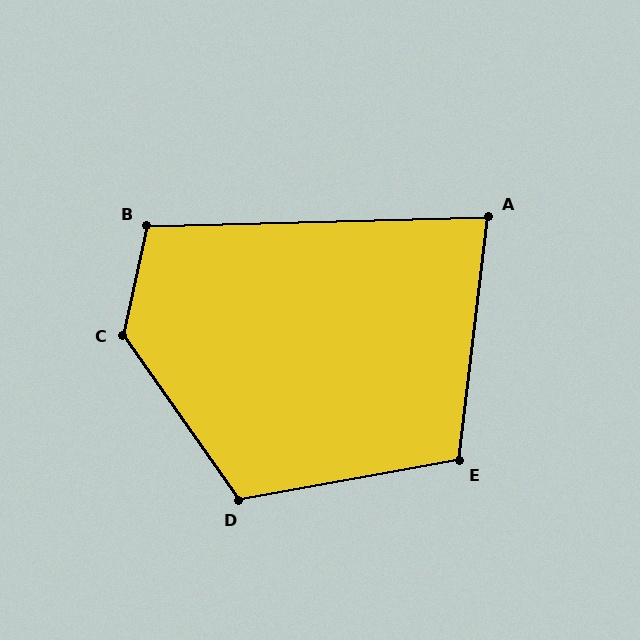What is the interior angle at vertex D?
Approximately 115 degrees (obtuse).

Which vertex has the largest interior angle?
C, at approximately 133 degrees.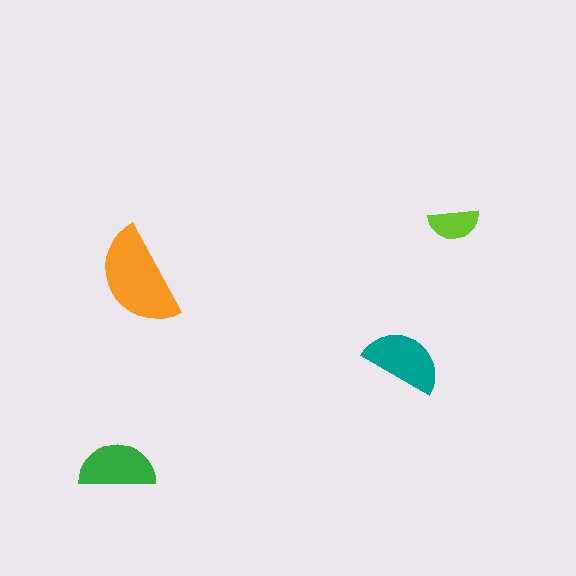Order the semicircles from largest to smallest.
the orange one, the teal one, the green one, the lime one.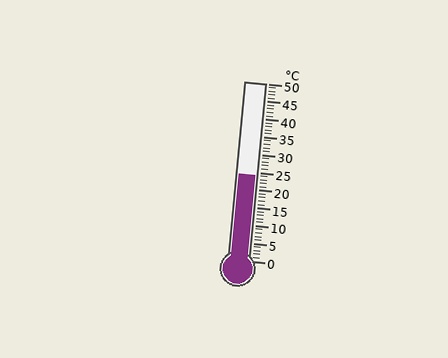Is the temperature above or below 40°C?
The temperature is below 40°C.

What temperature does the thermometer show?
The thermometer shows approximately 24°C.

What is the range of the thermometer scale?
The thermometer scale ranges from 0°C to 50°C.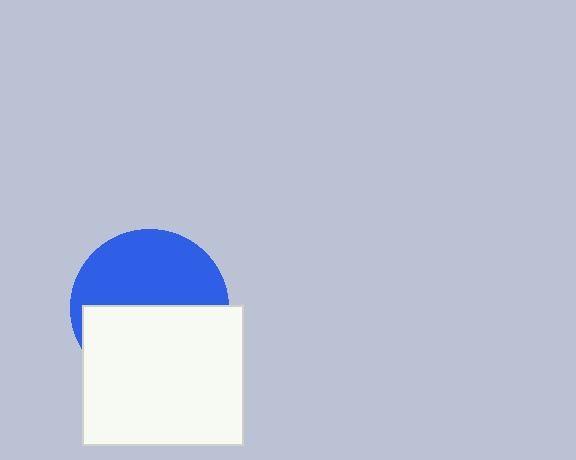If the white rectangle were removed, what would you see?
You would see the complete blue circle.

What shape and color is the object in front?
The object in front is a white rectangle.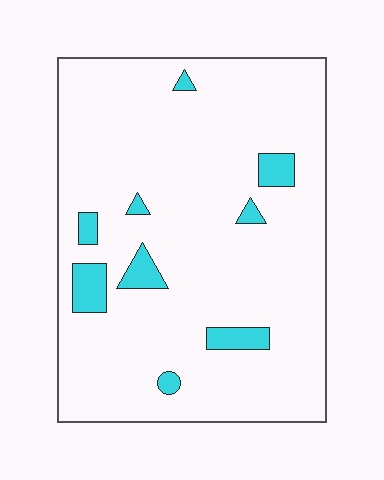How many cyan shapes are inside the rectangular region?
9.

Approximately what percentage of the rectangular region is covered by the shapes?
Approximately 10%.